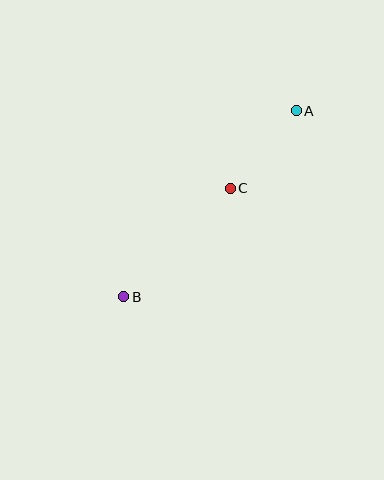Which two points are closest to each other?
Points A and C are closest to each other.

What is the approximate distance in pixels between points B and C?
The distance between B and C is approximately 152 pixels.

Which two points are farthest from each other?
Points A and B are farthest from each other.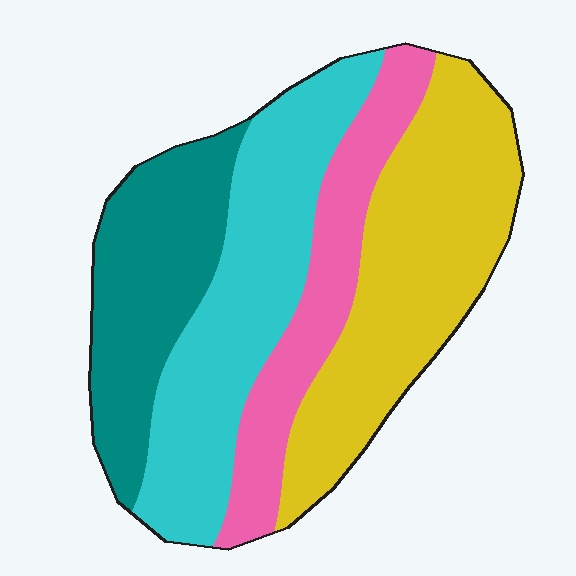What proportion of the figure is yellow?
Yellow takes up between a sixth and a third of the figure.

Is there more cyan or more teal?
Cyan.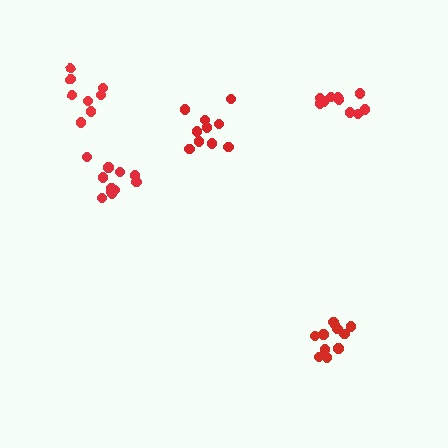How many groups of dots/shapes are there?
There are 5 groups.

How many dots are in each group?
Group 1: 11 dots, Group 2: 8 dots, Group 3: 10 dots, Group 4: 10 dots, Group 5: 11 dots (50 total).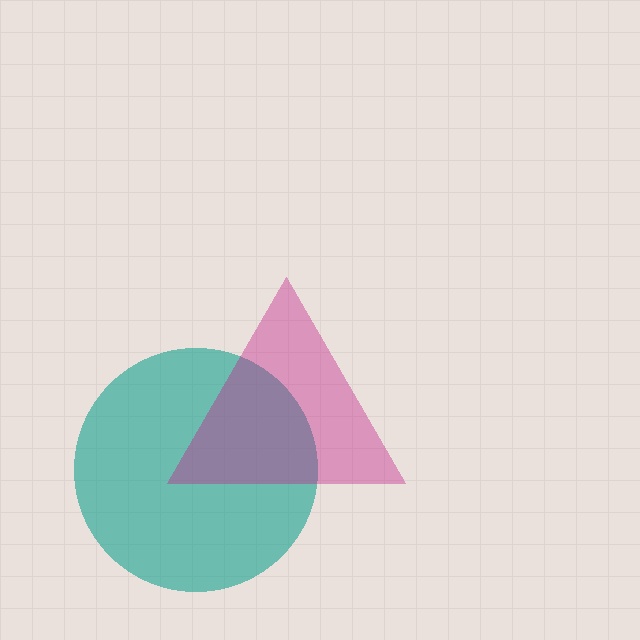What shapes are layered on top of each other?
The layered shapes are: a teal circle, a magenta triangle.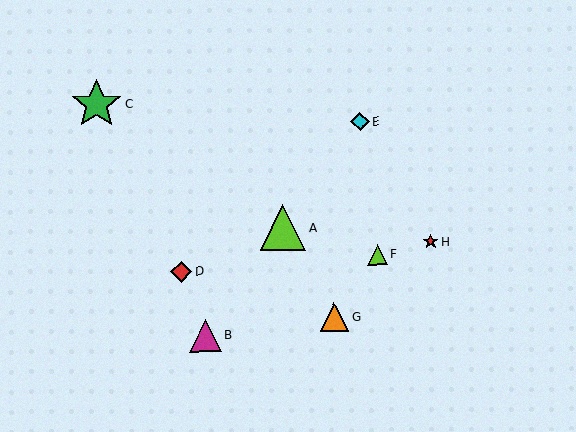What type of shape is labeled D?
Shape D is a red diamond.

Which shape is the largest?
The green star (labeled C) is the largest.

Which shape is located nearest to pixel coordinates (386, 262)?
The lime triangle (labeled F) at (378, 255) is nearest to that location.